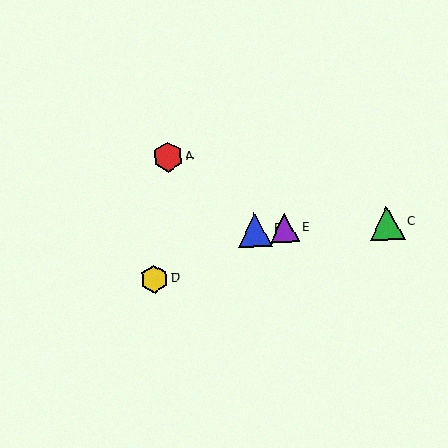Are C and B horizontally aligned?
Yes, both are at y≈223.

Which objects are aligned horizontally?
Objects B, C, E are aligned horizontally.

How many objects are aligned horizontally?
3 objects (B, C, E) are aligned horizontally.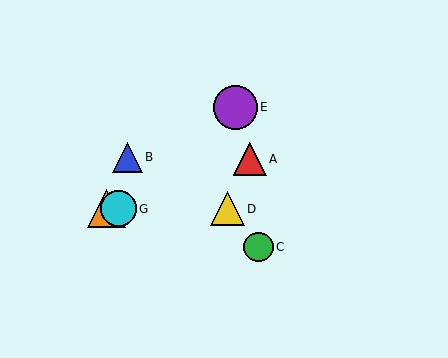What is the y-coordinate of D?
Object D is at y≈209.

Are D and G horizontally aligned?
Yes, both are at y≈209.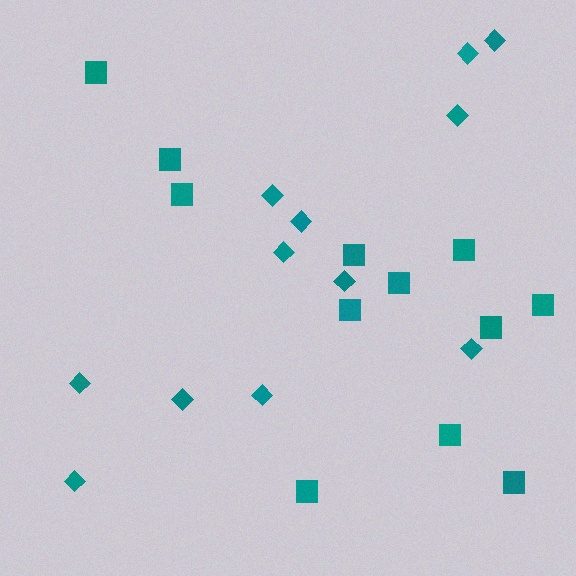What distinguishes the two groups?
There are 2 groups: one group of diamonds (12) and one group of squares (12).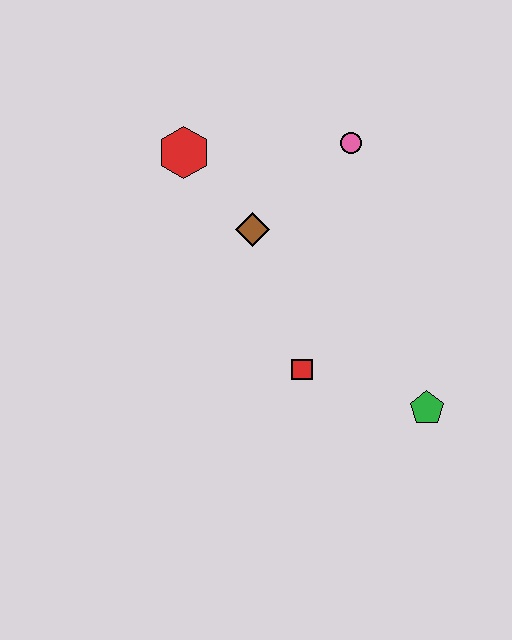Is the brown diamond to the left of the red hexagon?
No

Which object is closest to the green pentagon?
The red square is closest to the green pentagon.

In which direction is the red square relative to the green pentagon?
The red square is to the left of the green pentagon.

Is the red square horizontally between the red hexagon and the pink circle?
Yes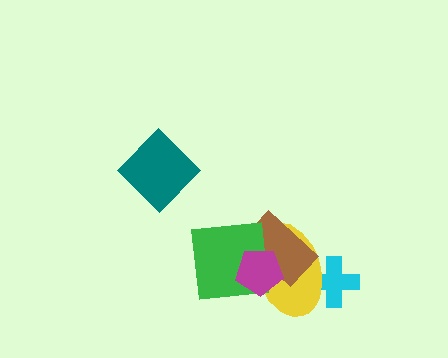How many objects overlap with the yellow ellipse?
4 objects overlap with the yellow ellipse.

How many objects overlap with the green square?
3 objects overlap with the green square.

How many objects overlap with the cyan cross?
1 object overlaps with the cyan cross.